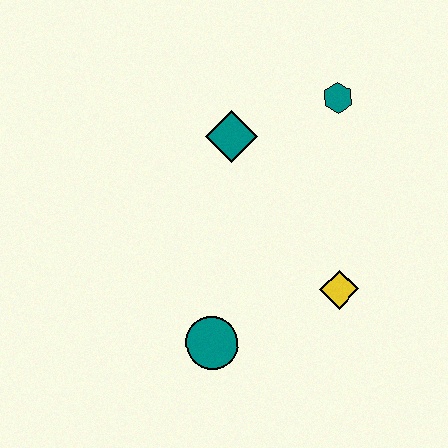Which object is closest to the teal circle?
The yellow diamond is closest to the teal circle.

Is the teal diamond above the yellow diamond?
Yes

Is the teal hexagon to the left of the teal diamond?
No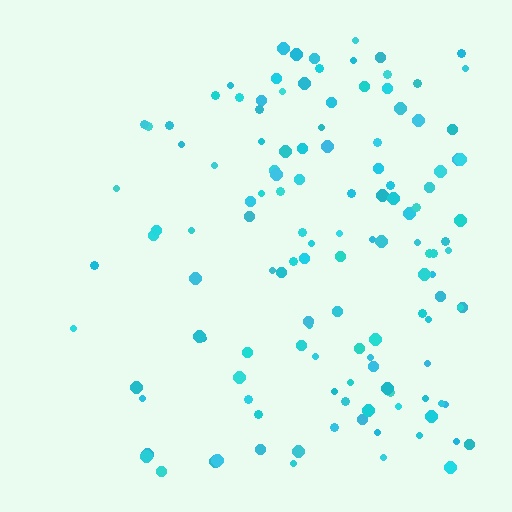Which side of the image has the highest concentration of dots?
The right.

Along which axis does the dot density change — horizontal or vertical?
Horizontal.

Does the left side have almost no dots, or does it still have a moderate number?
Still a moderate number, just noticeably fewer than the right.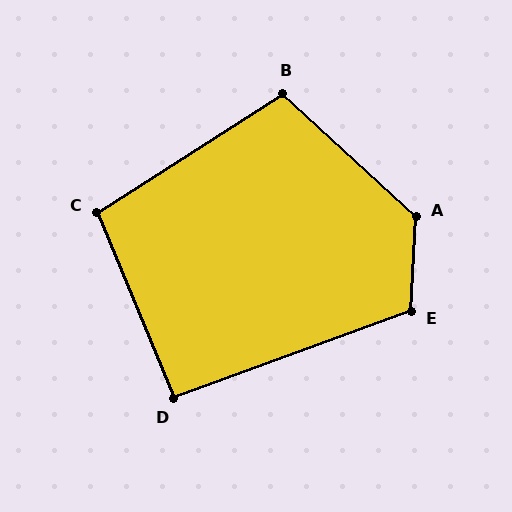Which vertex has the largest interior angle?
A, at approximately 130 degrees.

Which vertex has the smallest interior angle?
D, at approximately 92 degrees.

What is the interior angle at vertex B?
Approximately 105 degrees (obtuse).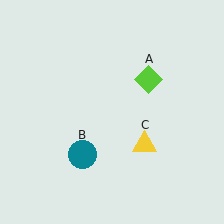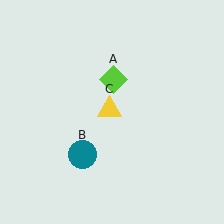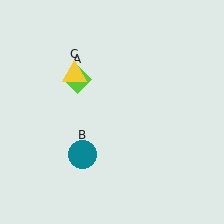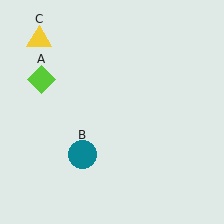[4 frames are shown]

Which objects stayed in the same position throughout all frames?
Teal circle (object B) remained stationary.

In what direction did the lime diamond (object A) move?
The lime diamond (object A) moved left.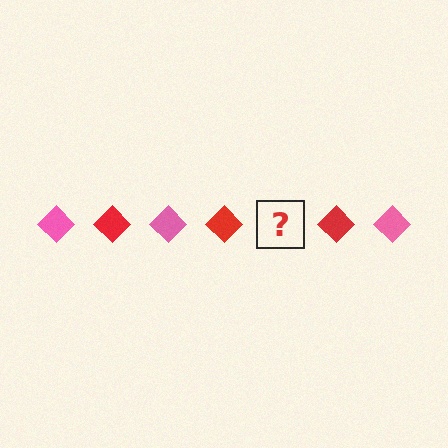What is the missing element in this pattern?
The missing element is a pink diamond.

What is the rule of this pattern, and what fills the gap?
The rule is that the pattern cycles through pink, red diamonds. The gap should be filled with a pink diamond.